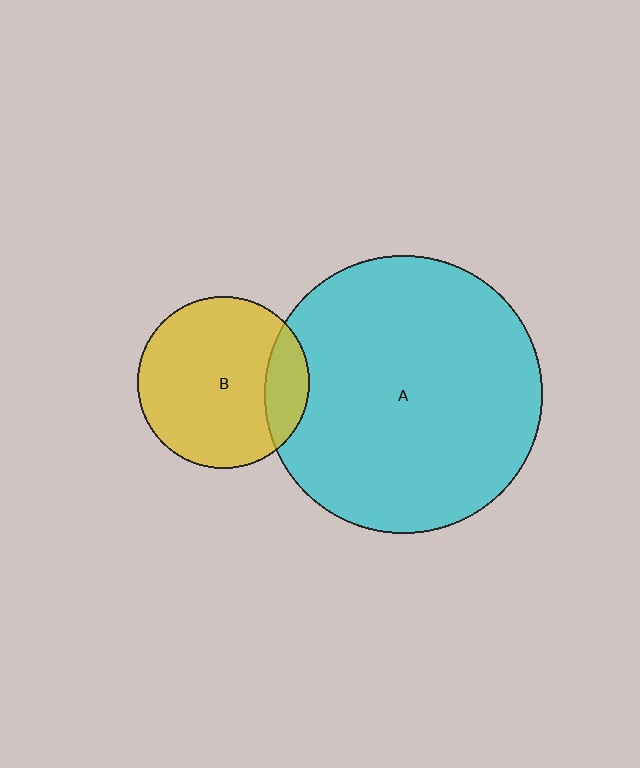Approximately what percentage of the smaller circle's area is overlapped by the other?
Approximately 15%.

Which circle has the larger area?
Circle A (cyan).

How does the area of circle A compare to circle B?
Approximately 2.6 times.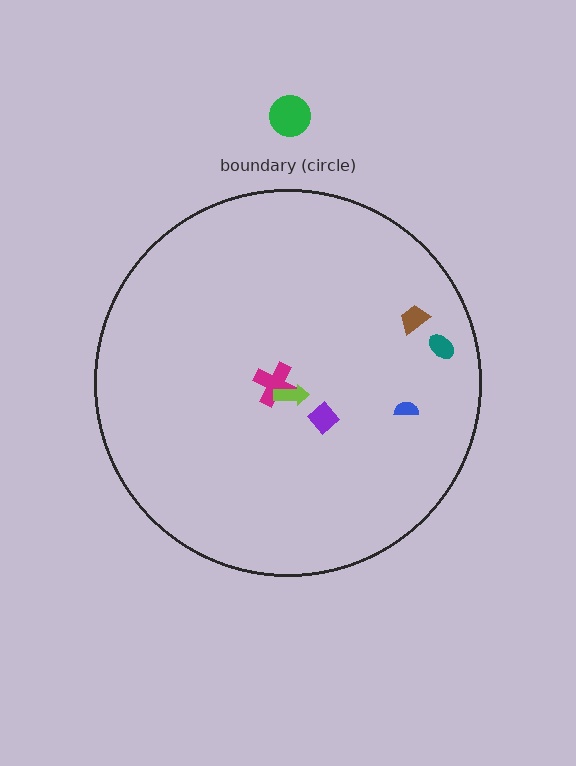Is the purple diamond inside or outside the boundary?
Inside.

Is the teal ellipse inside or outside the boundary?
Inside.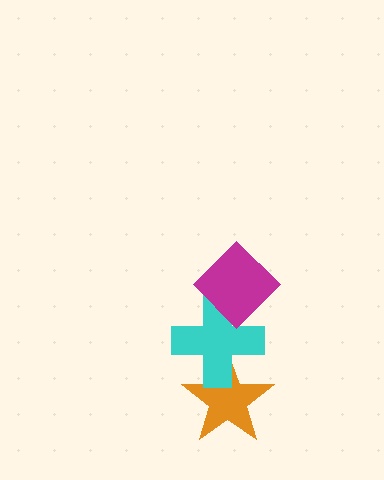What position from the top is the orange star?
The orange star is 3rd from the top.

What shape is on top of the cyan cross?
The magenta diamond is on top of the cyan cross.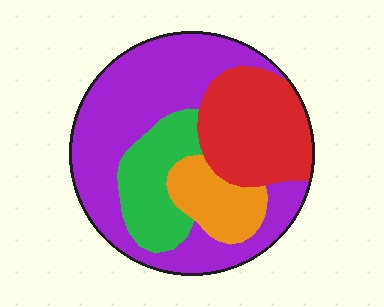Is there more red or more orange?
Red.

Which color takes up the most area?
Purple, at roughly 50%.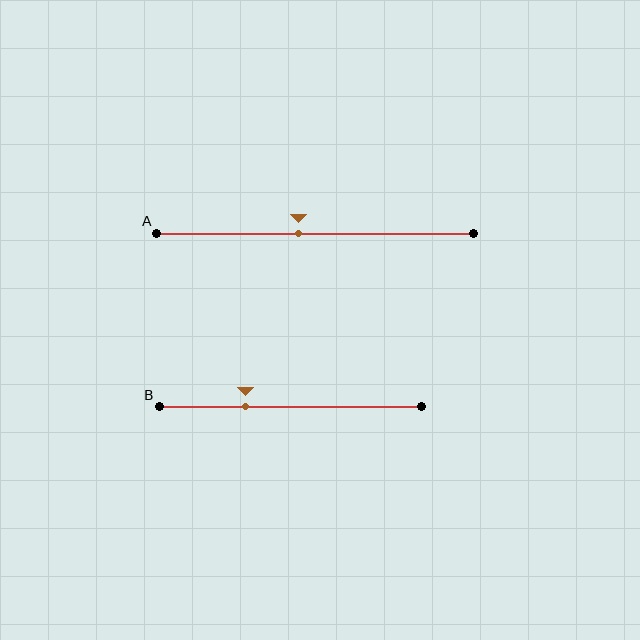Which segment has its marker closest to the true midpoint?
Segment A has its marker closest to the true midpoint.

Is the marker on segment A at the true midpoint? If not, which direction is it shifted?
No, the marker on segment A is shifted to the left by about 5% of the segment length.